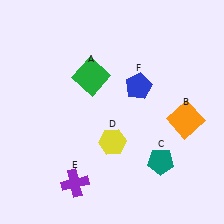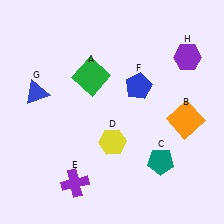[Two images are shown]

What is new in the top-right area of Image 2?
A purple hexagon (H) was added in the top-right area of Image 2.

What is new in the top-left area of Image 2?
A blue triangle (G) was added in the top-left area of Image 2.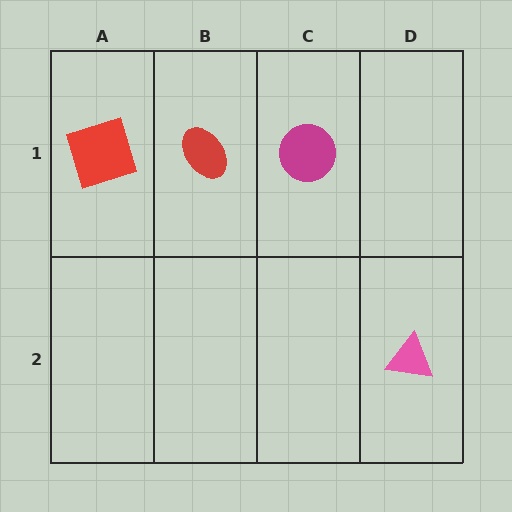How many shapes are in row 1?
3 shapes.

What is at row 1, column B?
A red ellipse.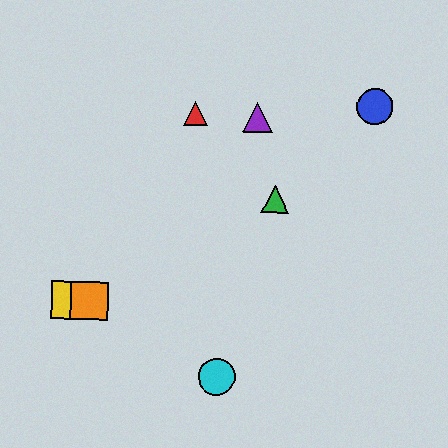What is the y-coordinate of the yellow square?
The yellow square is at y≈300.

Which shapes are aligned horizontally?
The yellow square, the orange square are aligned horizontally.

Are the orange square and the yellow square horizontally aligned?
Yes, both are at y≈301.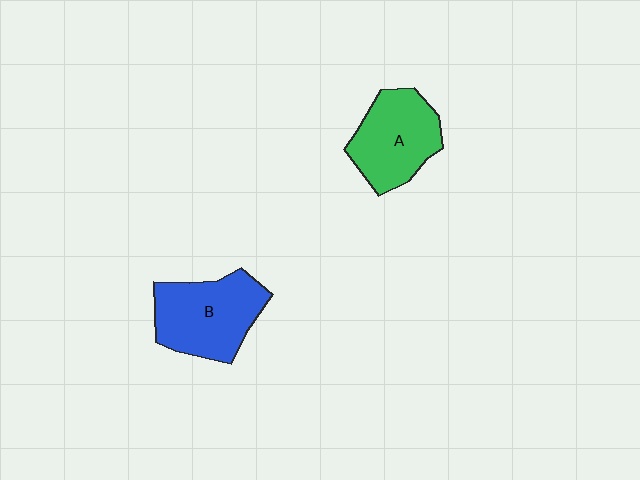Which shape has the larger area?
Shape B (blue).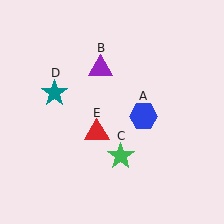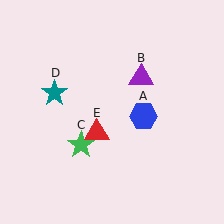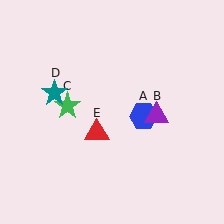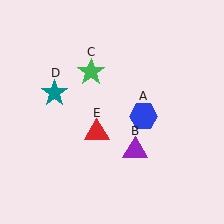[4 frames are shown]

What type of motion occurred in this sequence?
The purple triangle (object B), green star (object C) rotated clockwise around the center of the scene.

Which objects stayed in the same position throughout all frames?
Blue hexagon (object A) and teal star (object D) and red triangle (object E) remained stationary.